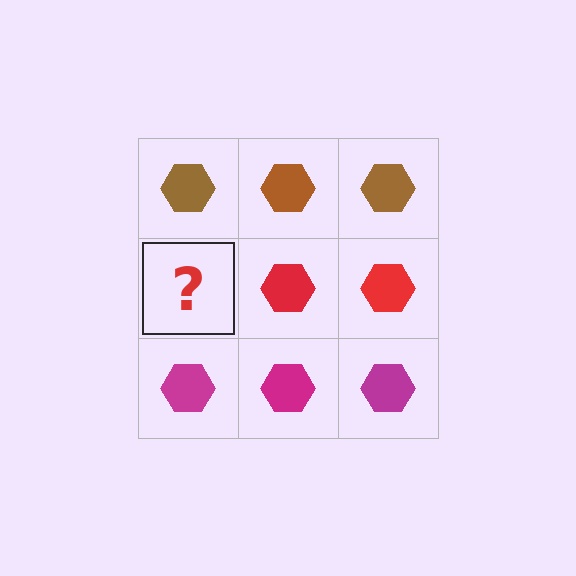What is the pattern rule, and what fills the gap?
The rule is that each row has a consistent color. The gap should be filled with a red hexagon.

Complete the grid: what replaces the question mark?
The question mark should be replaced with a red hexagon.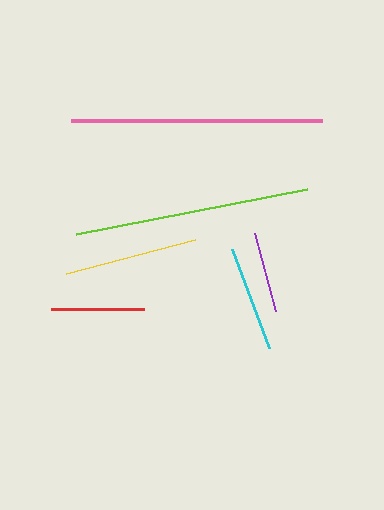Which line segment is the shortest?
The purple line is the shortest at approximately 81 pixels.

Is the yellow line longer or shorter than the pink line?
The pink line is longer than the yellow line.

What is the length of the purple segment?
The purple segment is approximately 81 pixels long.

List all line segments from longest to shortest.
From longest to shortest: pink, lime, yellow, cyan, red, purple.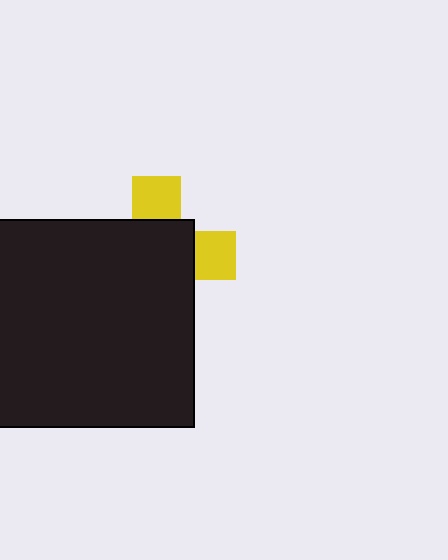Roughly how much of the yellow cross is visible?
A small part of it is visible (roughly 31%).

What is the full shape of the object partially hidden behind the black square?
The partially hidden object is a yellow cross.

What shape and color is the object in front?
The object in front is a black square.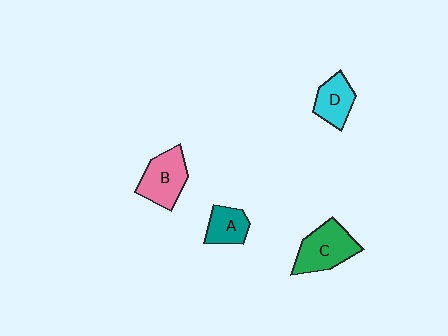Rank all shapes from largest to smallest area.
From largest to smallest: C (green), B (pink), D (cyan), A (teal).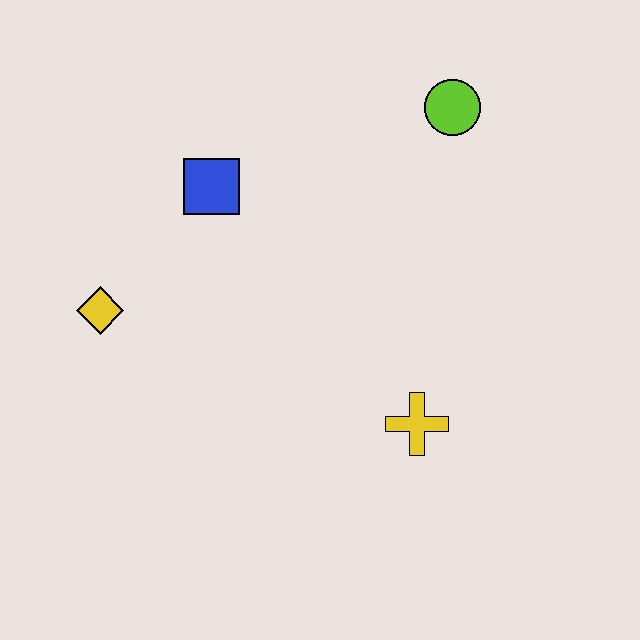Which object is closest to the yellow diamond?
The blue square is closest to the yellow diamond.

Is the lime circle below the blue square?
No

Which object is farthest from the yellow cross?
The yellow diamond is farthest from the yellow cross.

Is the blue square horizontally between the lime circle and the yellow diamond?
Yes